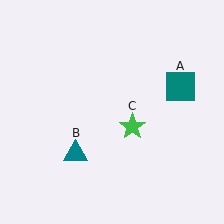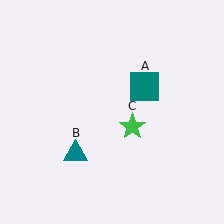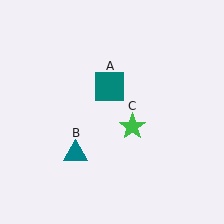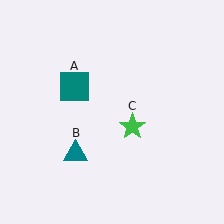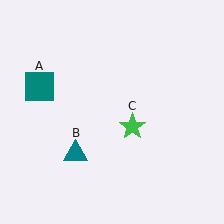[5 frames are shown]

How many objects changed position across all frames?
1 object changed position: teal square (object A).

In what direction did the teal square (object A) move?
The teal square (object A) moved left.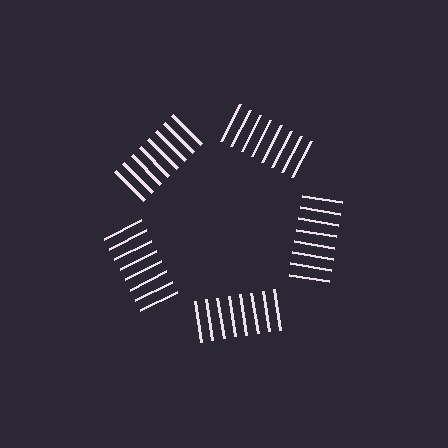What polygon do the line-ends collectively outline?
An illusory pentagon — the line segments terminate on its edges but no continuous stroke is drawn.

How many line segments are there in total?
40 — 8 along each of the 5 edges.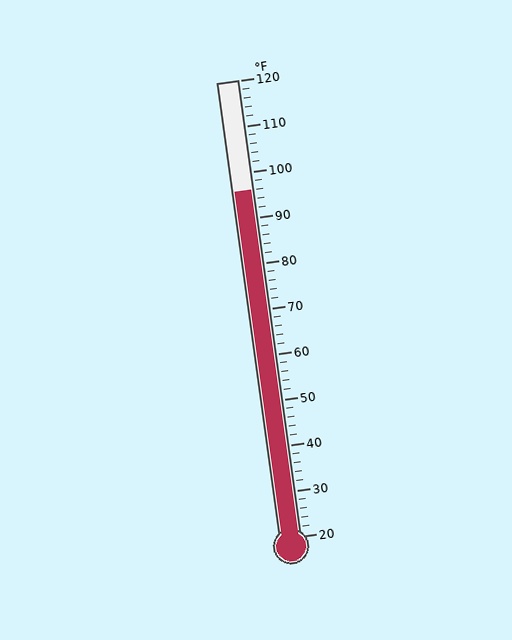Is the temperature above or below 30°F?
The temperature is above 30°F.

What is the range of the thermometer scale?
The thermometer scale ranges from 20°F to 120°F.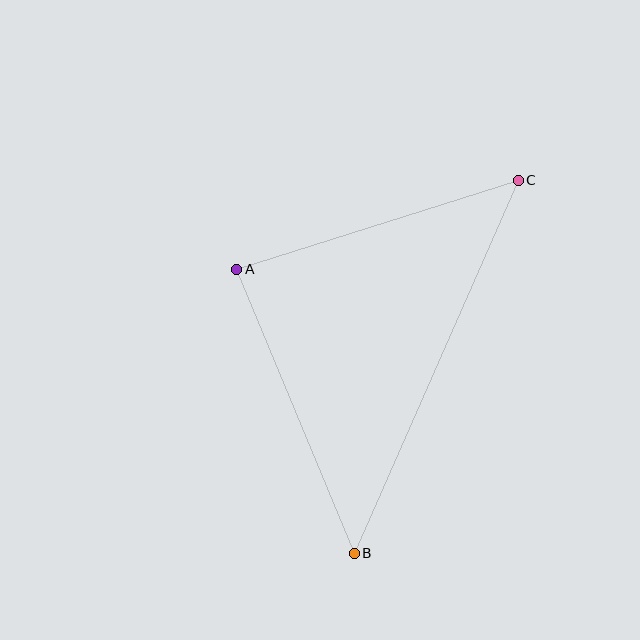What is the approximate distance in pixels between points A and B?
The distance between A and B is approximately 307 pixels.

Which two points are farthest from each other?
Points B and C are farthest from each other.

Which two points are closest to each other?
Points A and C are closest to each other.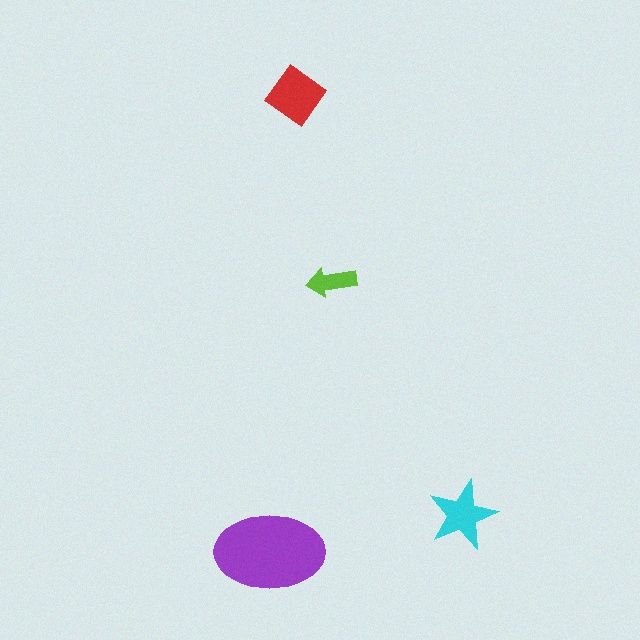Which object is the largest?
The purple ellipse.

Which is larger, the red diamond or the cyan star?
The red diamond.